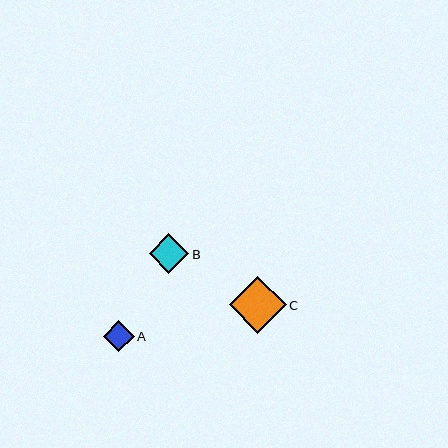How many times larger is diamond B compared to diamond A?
Diamond B is approximately 1.3 times the size of diamond A.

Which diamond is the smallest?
Diamond A is the smallest with a size of approximately 31 pixels.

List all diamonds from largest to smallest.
From largest to smallest: C, B, A.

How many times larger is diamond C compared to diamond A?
Diamond C is approximately 1.8 times the size of diamond A.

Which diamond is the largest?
Diamond C is the largest with a size of approximately 57 pixels.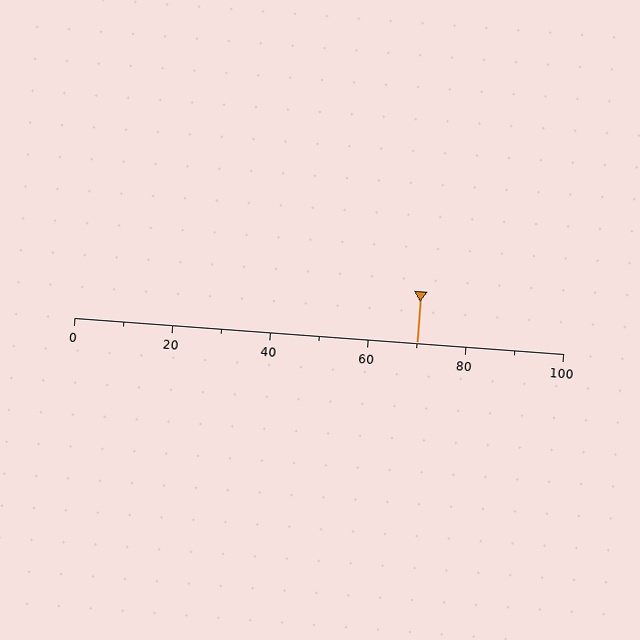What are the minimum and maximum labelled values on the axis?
The axis runs from 0 to 100.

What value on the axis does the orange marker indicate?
The marker indicates approximately 70.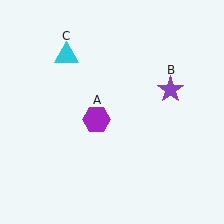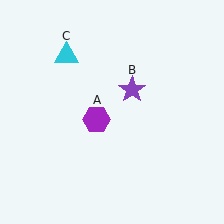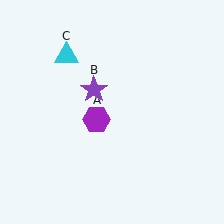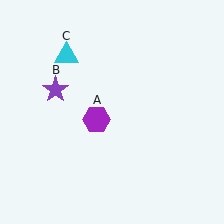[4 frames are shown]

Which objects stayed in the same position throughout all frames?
Purple hexagon (object A) and cyan triangle (object C) remained stationary.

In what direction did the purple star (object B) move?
The purple star (object B) moved left.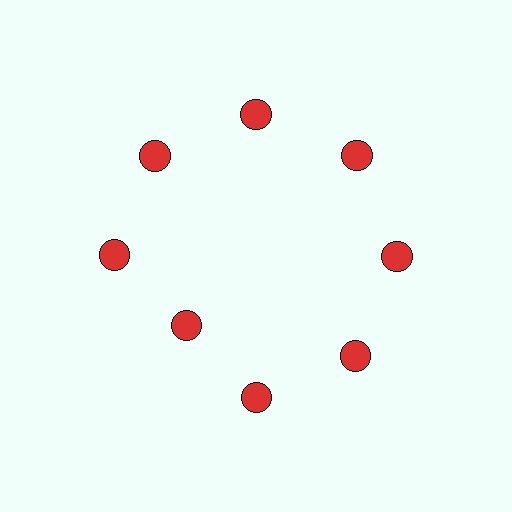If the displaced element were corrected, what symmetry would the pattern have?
It would have 8-fold rotational symmetry — the pattern would map onto itself every 45 degrees.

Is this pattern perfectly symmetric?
No. The 8 red circles are arranged in a ring, but one element near the 8 o'clock position is pulled inward toward the center, breaking the 8-fold rotational symmetry.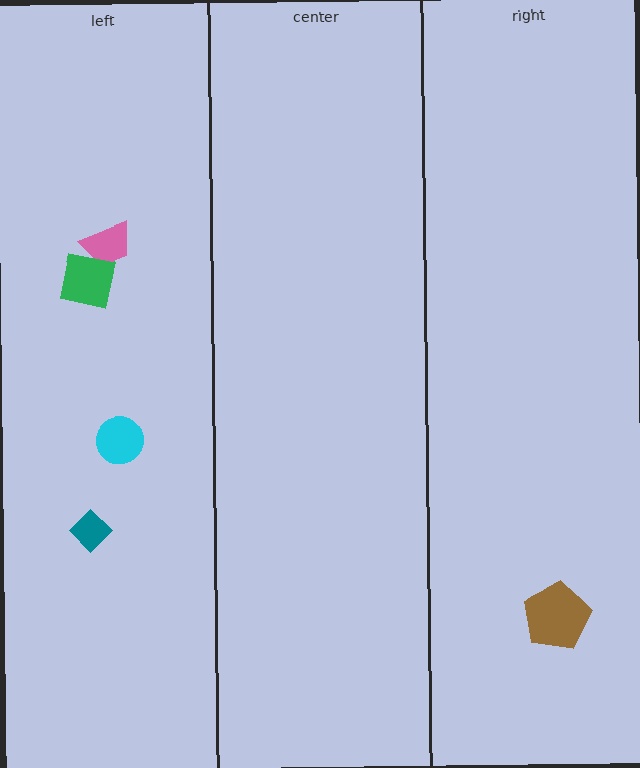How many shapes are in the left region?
4.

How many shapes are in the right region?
1.